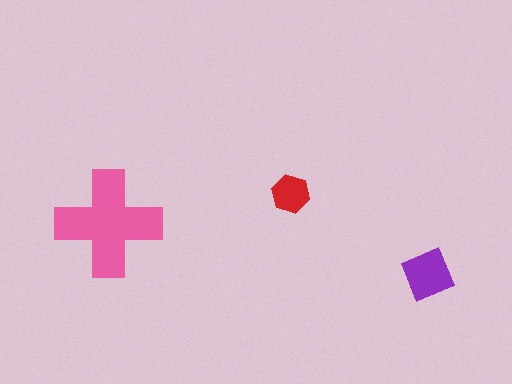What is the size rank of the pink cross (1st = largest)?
1st.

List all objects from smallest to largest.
The red hexagon, the purple square, the pink cross.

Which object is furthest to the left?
The pink cross is leftmost.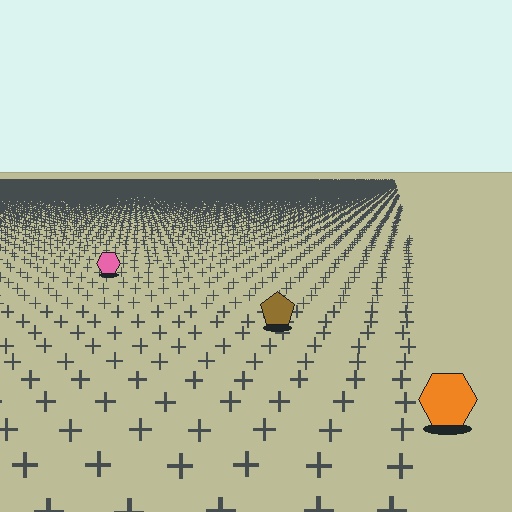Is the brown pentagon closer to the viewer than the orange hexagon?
No. The orange hexagon is closer — you can tell from the texture gradient: the ground texture is coarser near it.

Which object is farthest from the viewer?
The pink hexagon is farthest from the viewer. It appears smaller and the ground texture around it is denser.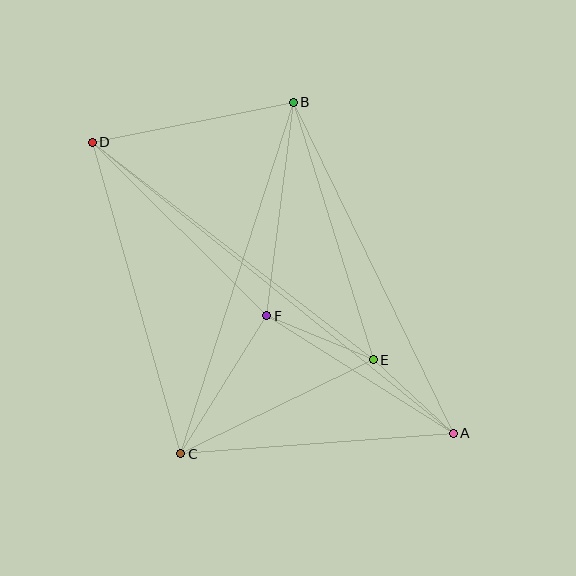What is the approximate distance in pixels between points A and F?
The distance between A and F is approximately 221 pixels.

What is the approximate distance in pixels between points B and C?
The distance between B and C is approximately 369 pixels.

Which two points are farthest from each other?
Points A and D are farthest from each other.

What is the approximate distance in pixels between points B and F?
The distance between B and F is approximately 215 pixels.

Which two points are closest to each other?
Points A and E are closest to each other.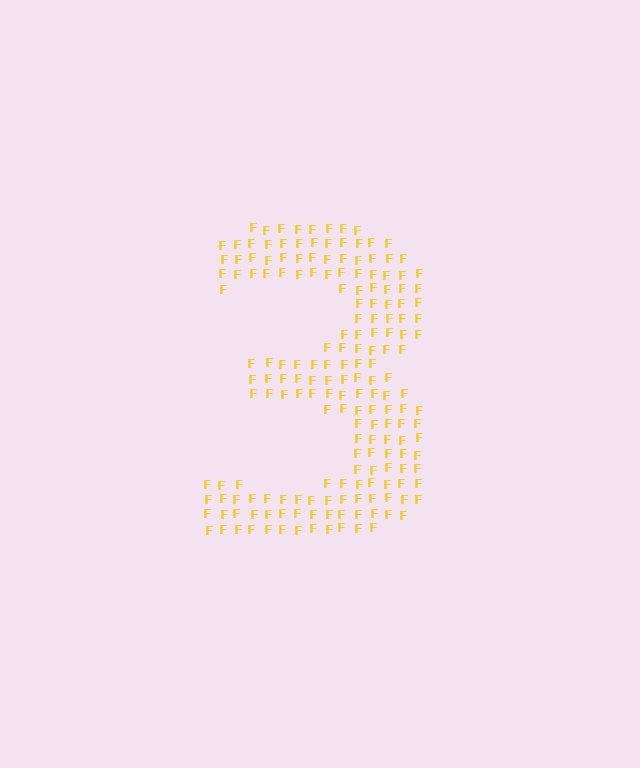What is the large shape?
The large shape is the digit 3.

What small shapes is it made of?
It is made of small letter F's.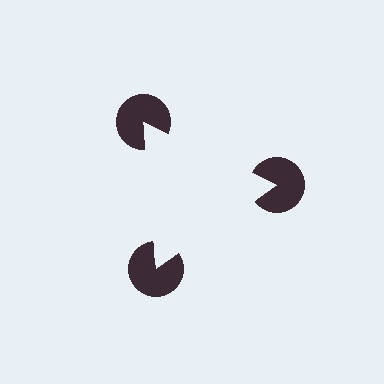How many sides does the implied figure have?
3 sides.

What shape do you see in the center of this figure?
An illusory triangle — its edges are inferred from the aligned wedge cuts in the pac-man discs, not physically drawn.